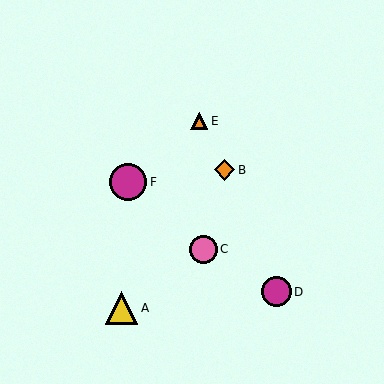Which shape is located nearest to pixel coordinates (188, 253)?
The pink circle (labeled C) at (203, 249) is nearest to that location.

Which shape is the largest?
The magenta circle (labeled F) is the largest.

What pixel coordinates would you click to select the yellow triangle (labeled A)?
Click at (121, 308) to select the yellow triangle A.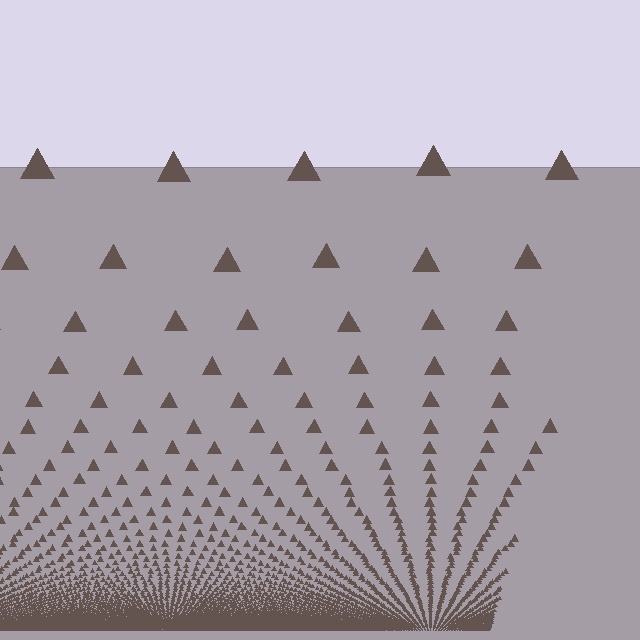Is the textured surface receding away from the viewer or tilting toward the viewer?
The surface appears to tilt toward the viewer. Texture elements get larger and sparser toward the top.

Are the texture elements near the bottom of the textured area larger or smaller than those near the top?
Smaller. The gradient is inverted — elements near the bottom are smaller and denser.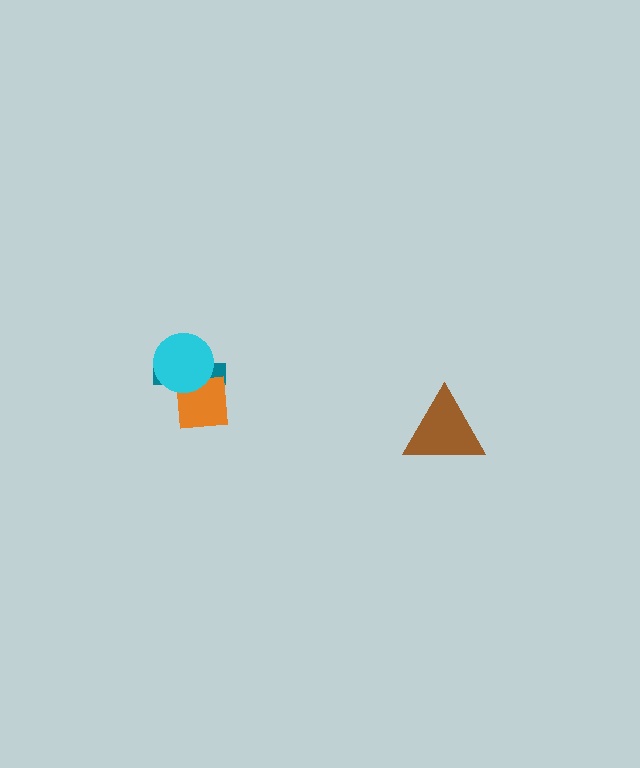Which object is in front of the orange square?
The cyan circle is in front of the orange square.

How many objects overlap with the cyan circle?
2 objects overlap with the cyan circle.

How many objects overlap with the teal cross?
2 objects overlap with the teal cross.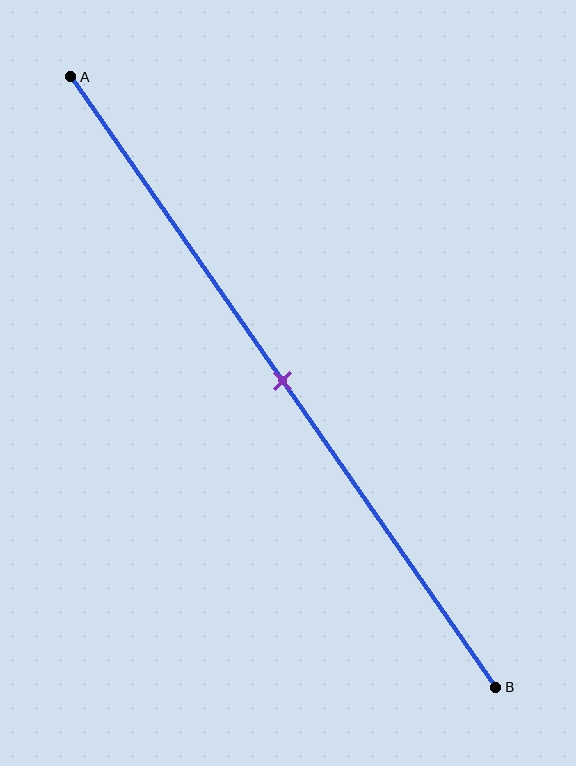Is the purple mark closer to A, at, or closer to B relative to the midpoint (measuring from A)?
The purple mark is approximately at the midpoint of segment AB.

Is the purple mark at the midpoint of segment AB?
Yes, the mark is approximately at the midpoint.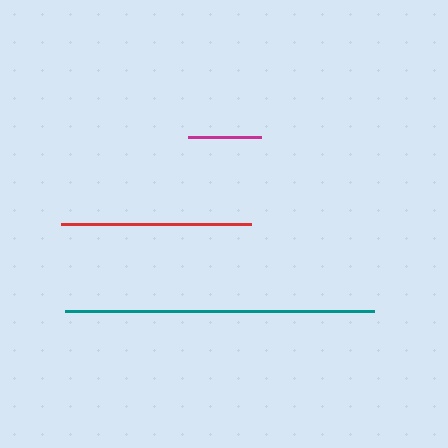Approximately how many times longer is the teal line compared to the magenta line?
The teal line is approximately 4.2 times the length of the magenta line.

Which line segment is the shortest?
The magenta line is the shortest at approximately 74 pixels.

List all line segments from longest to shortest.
From longest to shortest: teal, red, magenta.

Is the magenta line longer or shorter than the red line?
The red line is longer than the magenta line.